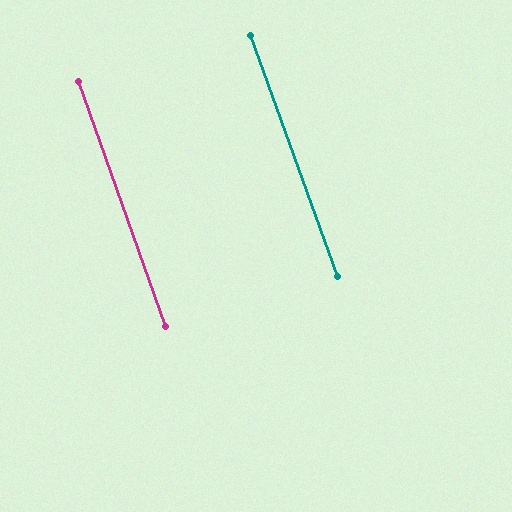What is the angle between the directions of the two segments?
Approximately 0 degrees.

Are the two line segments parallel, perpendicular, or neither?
Parallel — their directions differ by only 0.3°.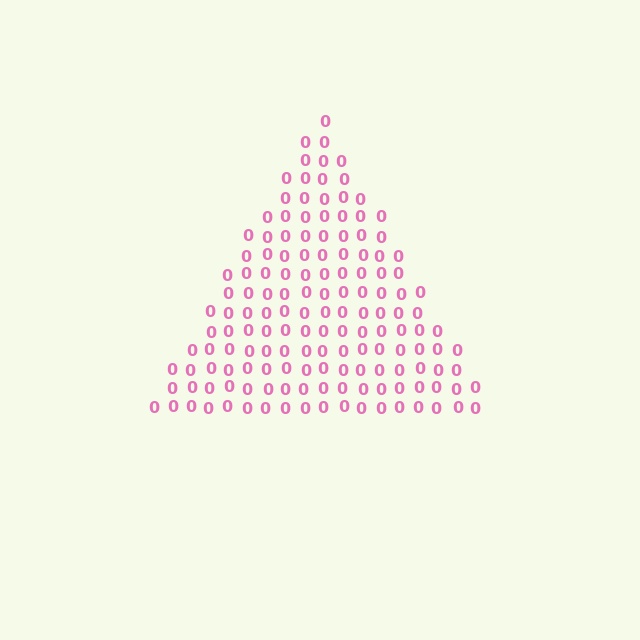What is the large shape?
The large shape is a triangle.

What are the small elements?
The small elements are digit 0's.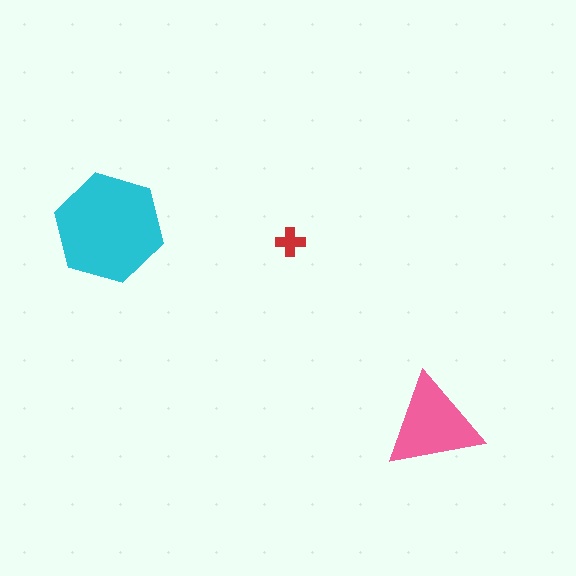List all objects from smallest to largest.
The red cross, the pink triangle, the cyan hexagon.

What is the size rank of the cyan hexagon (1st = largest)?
1st.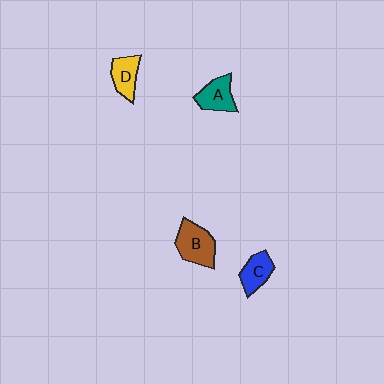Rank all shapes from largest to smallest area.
From largest to smallest: B (brown), A (teal), D (yellow), C (blue).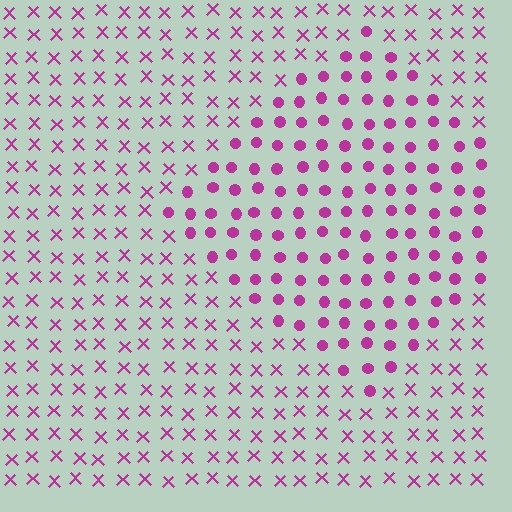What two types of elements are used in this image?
The image uses circles inside the diamond region and X marks outside it.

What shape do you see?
I see a diamond.